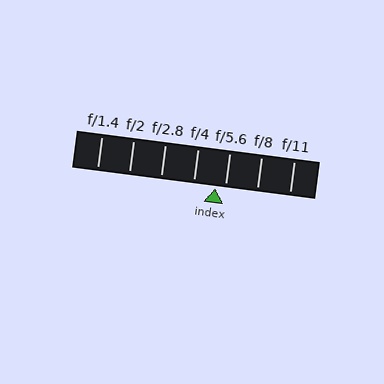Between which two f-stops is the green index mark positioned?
The index mark is between f/4 and f/5.6.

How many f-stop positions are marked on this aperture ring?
There are 7 f-stop positions marked.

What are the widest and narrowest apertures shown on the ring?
The widest aperture shown is f/1.4 and the narrowest is f/11.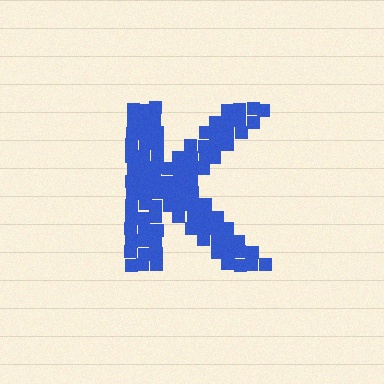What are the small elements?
The small elements are squares.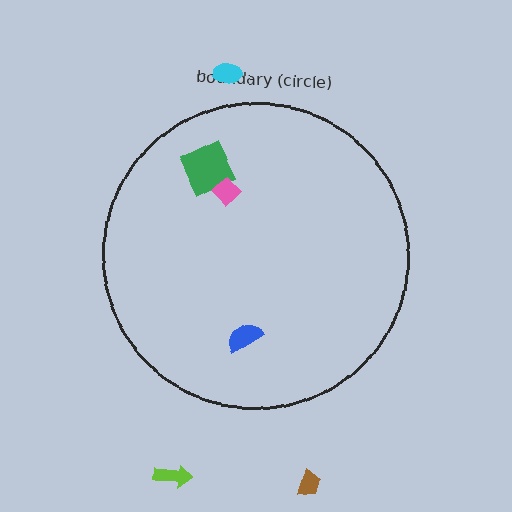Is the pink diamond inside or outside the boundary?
Inside.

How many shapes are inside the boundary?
3 inside, 3 outside.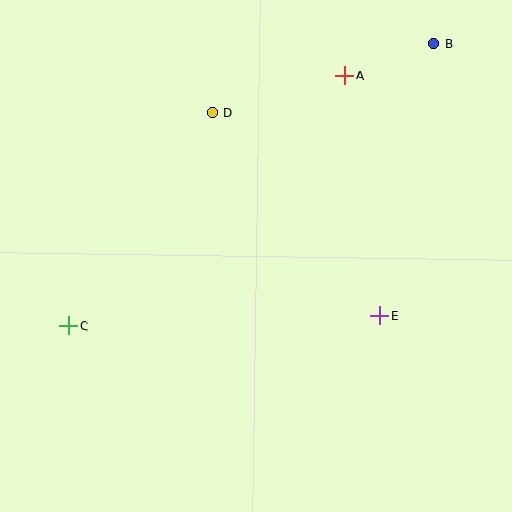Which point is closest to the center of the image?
Point E at (380, 316) is closest to the center.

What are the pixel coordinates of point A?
Point A is at (344, 75).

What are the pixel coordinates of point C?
Point C is at (69, 326).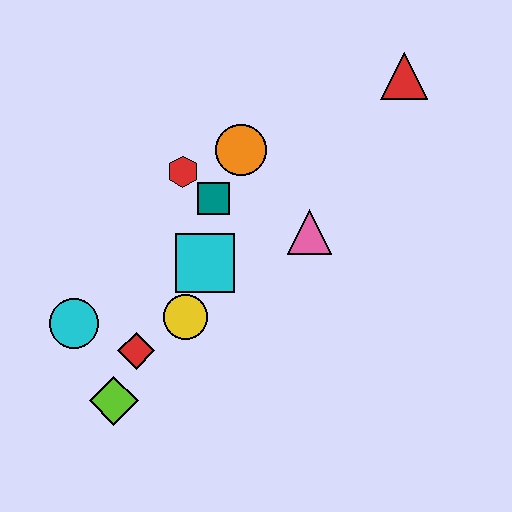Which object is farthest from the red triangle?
The lime diamond is farthest from the red triangle.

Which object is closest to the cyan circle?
The red diamond is closest to the cyan circle.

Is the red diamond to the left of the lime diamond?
No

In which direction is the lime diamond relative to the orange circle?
The lime diamond is below the orange circle.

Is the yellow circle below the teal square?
Yes